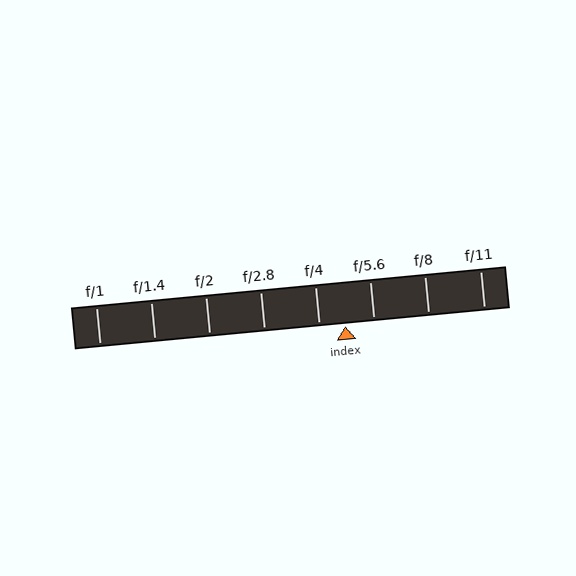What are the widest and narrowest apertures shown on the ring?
The widest aperture shown is f/1 and the narrowest is f/11.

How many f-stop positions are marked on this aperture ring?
There are 8 f-stop positions marked.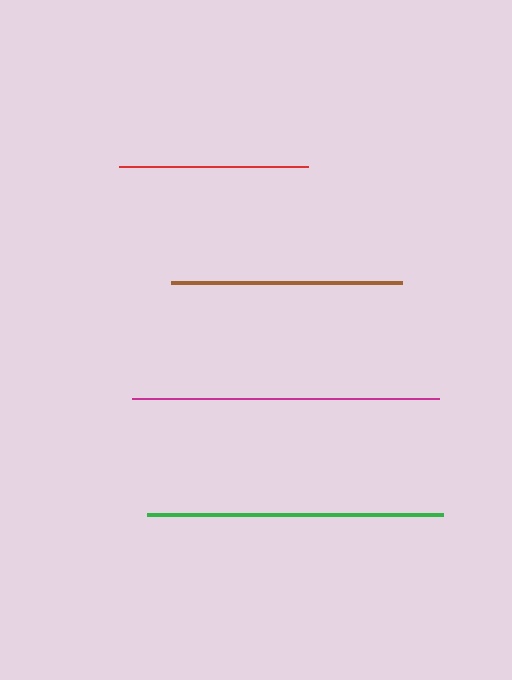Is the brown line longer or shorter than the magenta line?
The magenta line is longer than the brown line.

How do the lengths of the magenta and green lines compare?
The magenta and green lines are approximately the same length.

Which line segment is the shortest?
The red line is the shortest at approximately 189 pixels.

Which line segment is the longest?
The magenta line is the longest at approximately 308 pixels.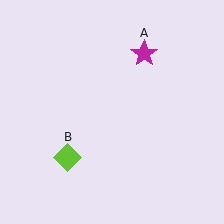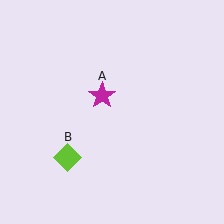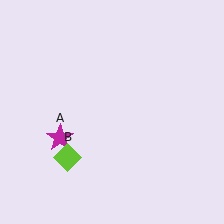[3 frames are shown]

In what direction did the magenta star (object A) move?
The magenta star (object A) moved down and to the left.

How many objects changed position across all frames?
1 object changed position: magenta star (object A).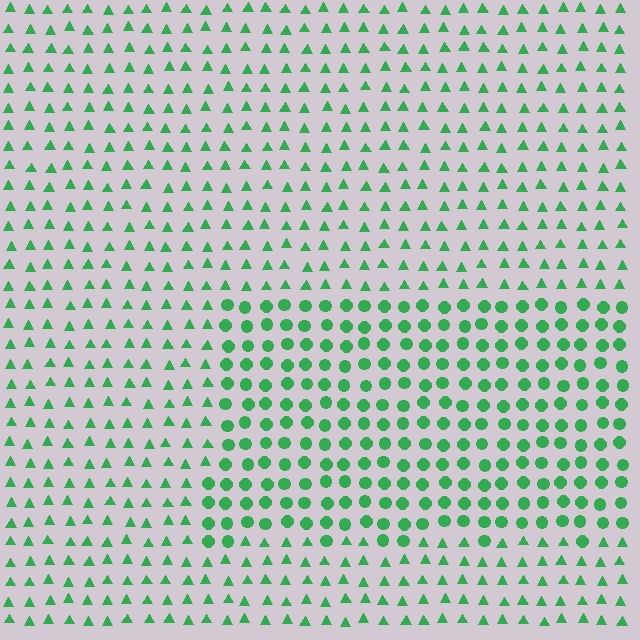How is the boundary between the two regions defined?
The boundary is defined by a change in element shape: circles inside vs. triangles outside. All elements share the same color and spacing.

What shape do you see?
I see a rectangle.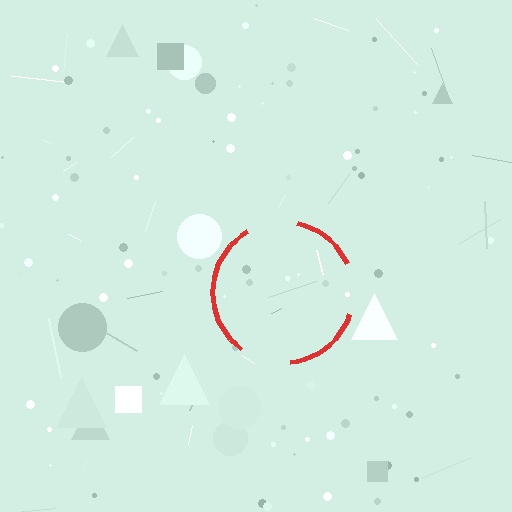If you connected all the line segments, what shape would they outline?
They would outline a circle.